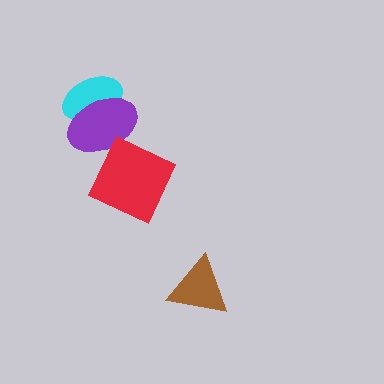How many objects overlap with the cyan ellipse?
1 object overlaps with the cyan ellipse.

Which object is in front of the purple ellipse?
The red square is in front of the purple ellipse.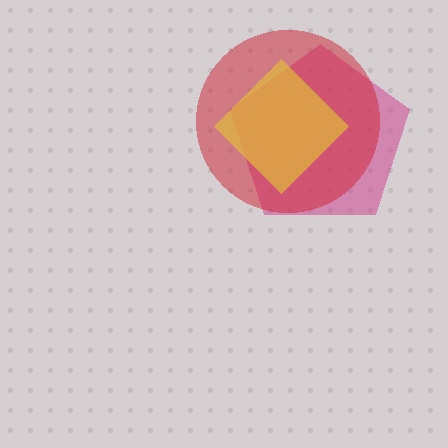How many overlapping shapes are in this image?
There are 3 overlapping shapes in the image.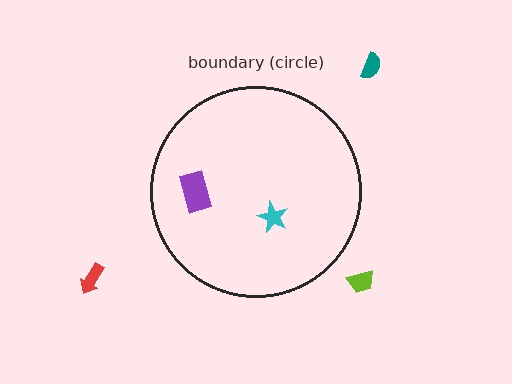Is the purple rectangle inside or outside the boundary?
Inside.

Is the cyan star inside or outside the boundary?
Inside.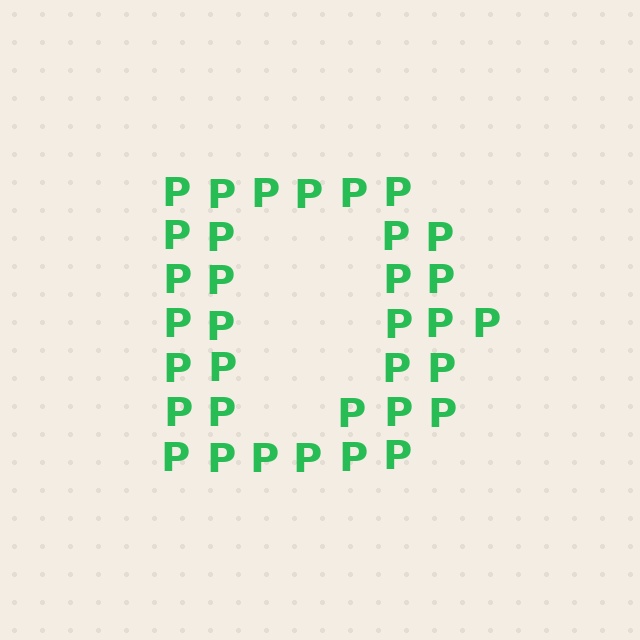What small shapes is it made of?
It is made of small letter P's.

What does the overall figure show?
The overall figure shows the letter D.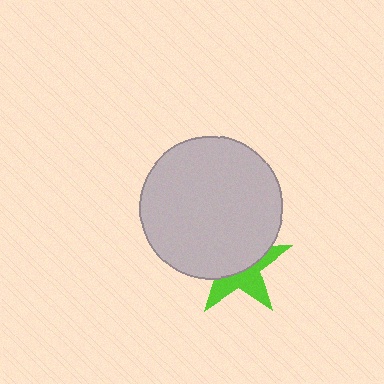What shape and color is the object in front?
The object in front is a light gray circle.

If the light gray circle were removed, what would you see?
You would see the complete lime star.